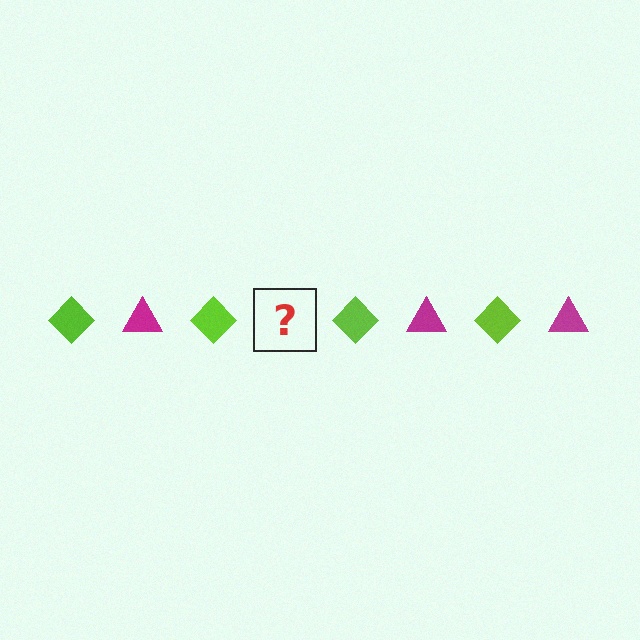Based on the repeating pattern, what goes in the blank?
The blank should be a magenta triangle.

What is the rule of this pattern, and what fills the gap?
The rule is that the pattern alternates between lime diamond and magenta triangle. The gap should be filled with a magenta triangle.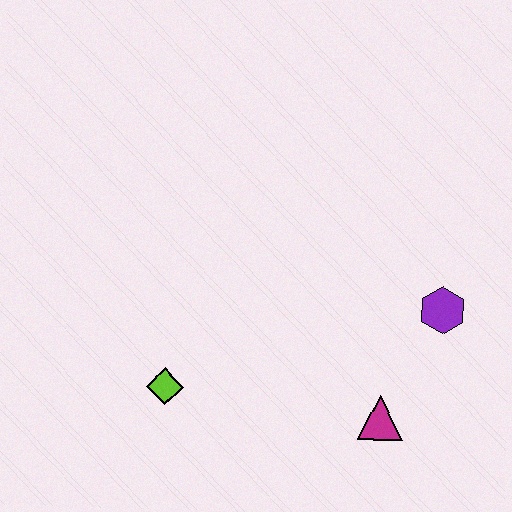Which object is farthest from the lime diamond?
The purple hexagon is farthest from the lime diamond.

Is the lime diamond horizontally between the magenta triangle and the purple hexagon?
No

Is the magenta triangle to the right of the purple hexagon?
No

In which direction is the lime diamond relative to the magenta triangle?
The lime diamond is to the left of the magenta triangle.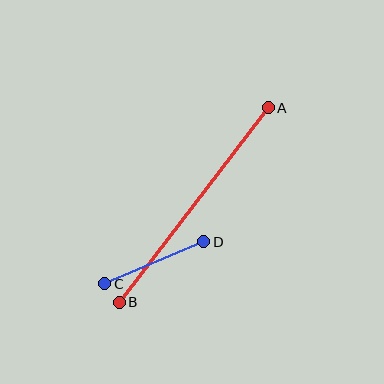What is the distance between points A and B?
The distance is approximately 245 pixels.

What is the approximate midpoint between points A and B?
The midpoint is at approximately (194, 205) pixels.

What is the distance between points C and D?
The distance is approximately 107 pixels.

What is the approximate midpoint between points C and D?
The midpoint is at approximately (154, 263) pixels.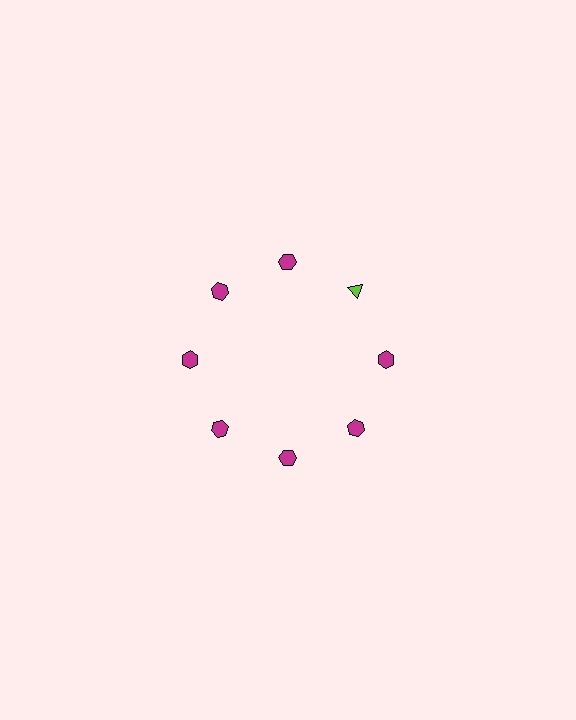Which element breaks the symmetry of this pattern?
The lime triangle at roughly the 2 o'clock position breaks the symmetry. All other shapes are magenta hexagons.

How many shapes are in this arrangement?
There are 8 shapes arranged in a ring pattern.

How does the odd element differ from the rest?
It differs in both color (lime instead of magenta) and shape (triangle instead of hexagon).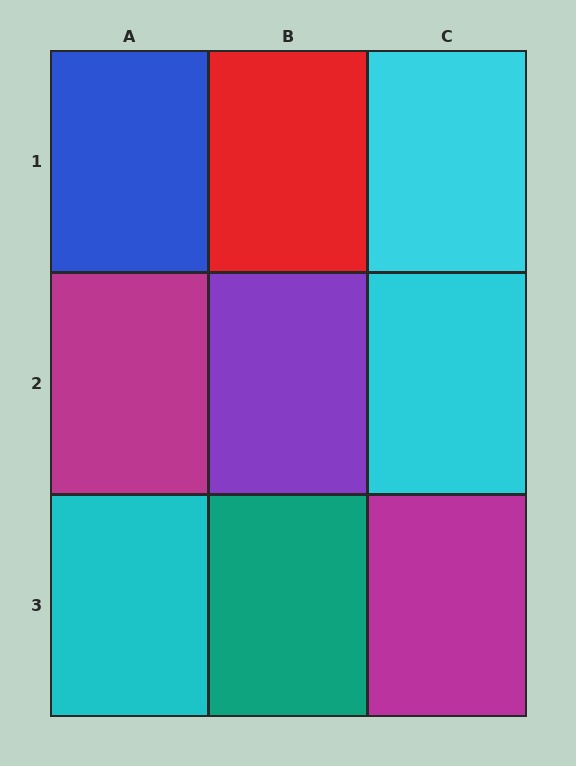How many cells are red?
1 cell is red.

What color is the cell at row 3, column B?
Teal.